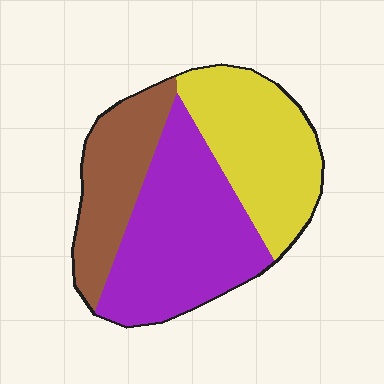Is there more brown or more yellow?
Yellow.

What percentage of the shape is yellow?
Yellow takes up between a quarter and a half of the shape.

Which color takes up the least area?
Brown, at roughly 25%.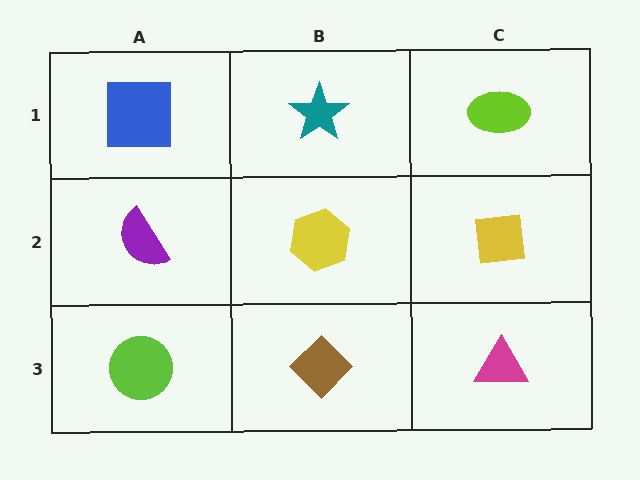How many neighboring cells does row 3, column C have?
2.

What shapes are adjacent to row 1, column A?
A purple semicircle (row 2, column A), a teal star (row 1, column B).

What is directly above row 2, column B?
A teal star.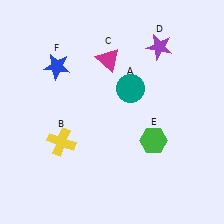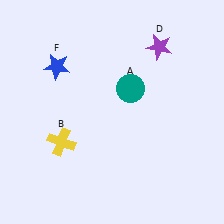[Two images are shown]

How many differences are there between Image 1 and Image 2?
There are 2 differences between the two images.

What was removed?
The green hexagon (E), the magenta triangle (C) were removed in Image 2.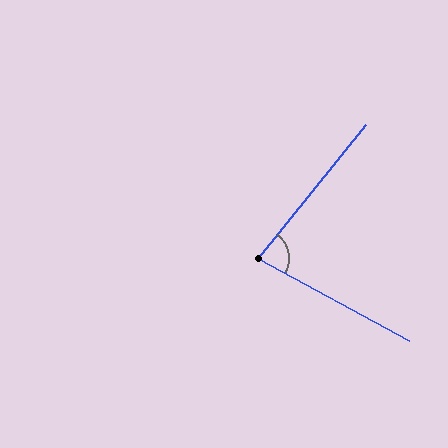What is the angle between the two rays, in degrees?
Approximately 80 degrees.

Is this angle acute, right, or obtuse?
It is acute.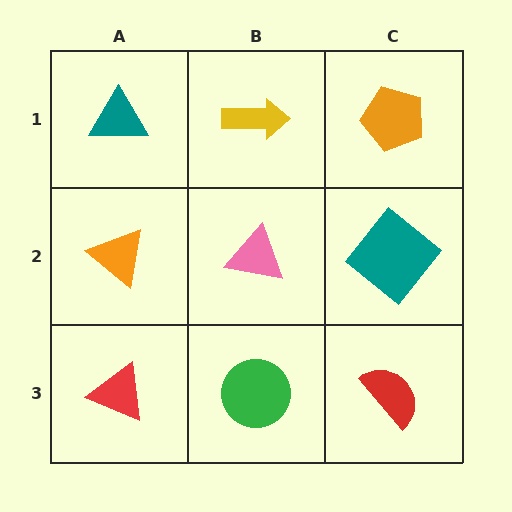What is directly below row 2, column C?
A red semicircle.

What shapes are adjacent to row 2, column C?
An orange pentagon (row 1, column C), a red semicircle (row 3, column C), a pink triangle (row 2, column B).